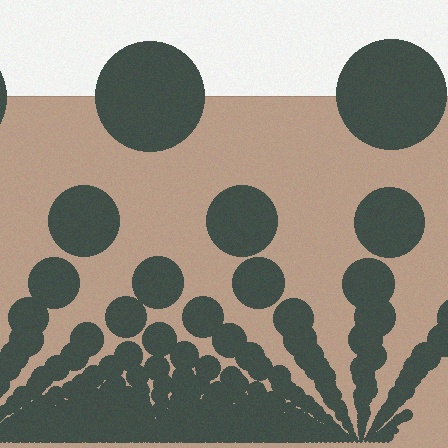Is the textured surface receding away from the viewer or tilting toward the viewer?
The surface appears to tilt toward the viewer. Texture elements get larger and sparser toward the top.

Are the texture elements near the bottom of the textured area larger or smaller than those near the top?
Smaller. The gradient is inverted — elements near the bottom are smaller and denser.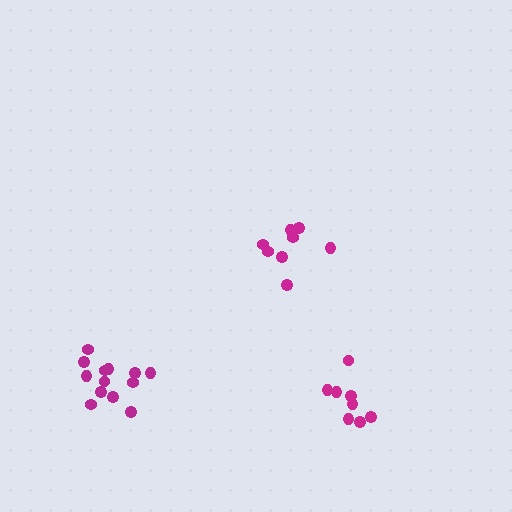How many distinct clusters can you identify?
There are 3 distinct clusters.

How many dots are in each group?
Group 1: 8 dots, Group 2: 8 dots, Group 3: 13 dots (29 total).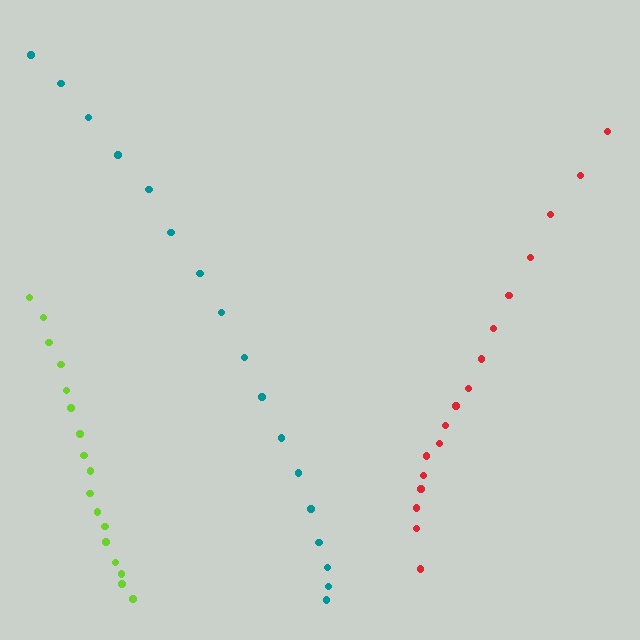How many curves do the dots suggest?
There are 3 distinct paths.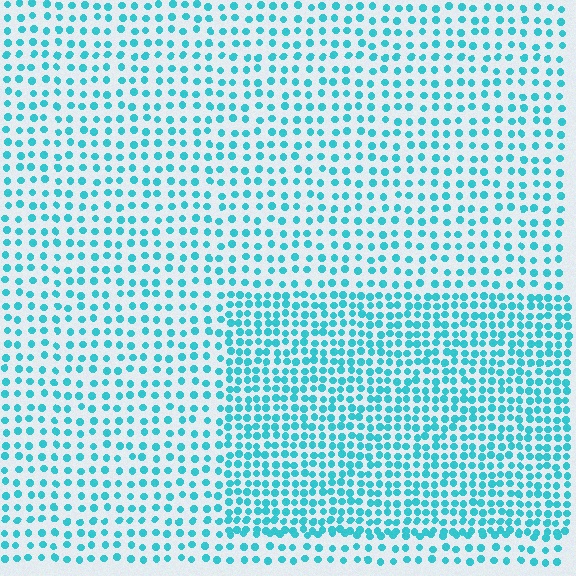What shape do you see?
I see a rectangle.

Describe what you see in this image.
The image contains small cyan elements arranged at two different densities. A rectangle-shaped region is visible where the elements are more densely packed than the surrounding area.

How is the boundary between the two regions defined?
The boundary is defined by a change in element density (approximately 1.8x ratio). All elements are the same color, size, and shape.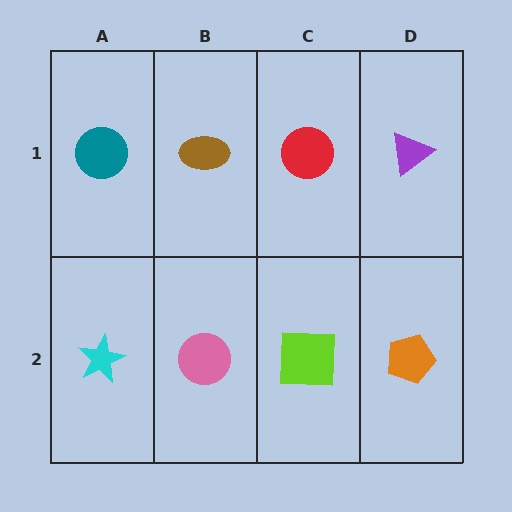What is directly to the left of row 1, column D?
A red circle.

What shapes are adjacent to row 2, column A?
A teal circle (row 1, column A), a pink circle (row 2, column B).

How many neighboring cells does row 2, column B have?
3.